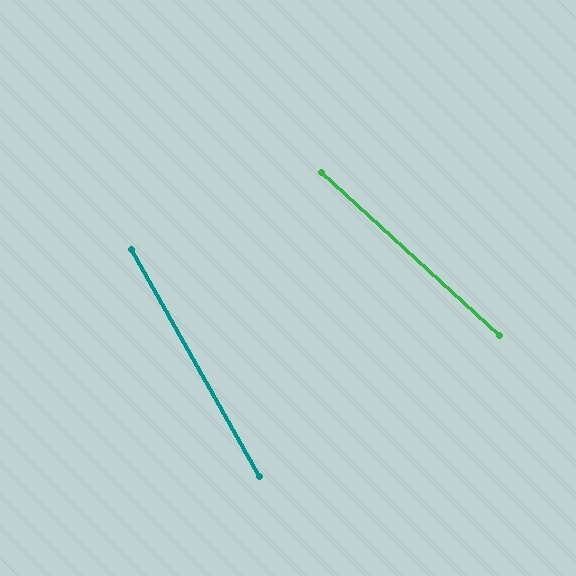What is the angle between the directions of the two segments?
Approximately 18 degrees.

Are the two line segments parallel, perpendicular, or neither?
Neither parallel nor perpendicular — they differ by about 18°.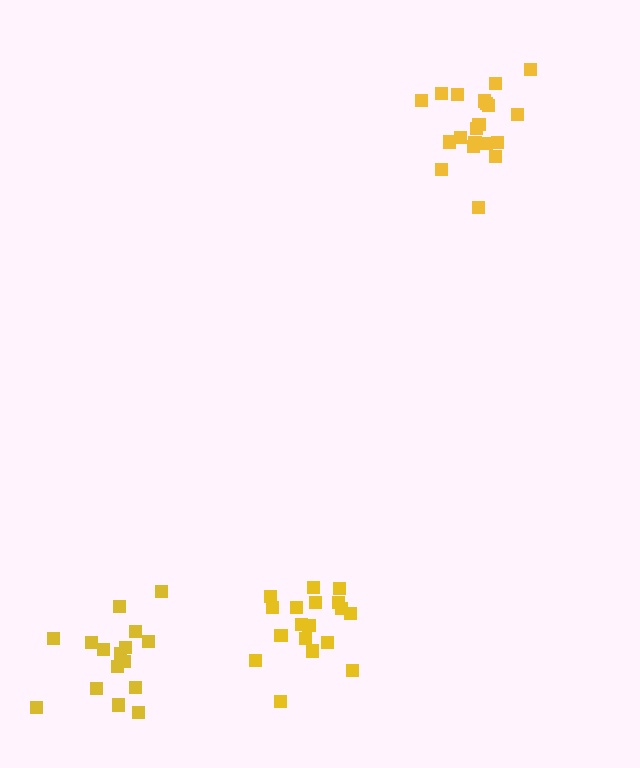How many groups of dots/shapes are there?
There are 3 groups.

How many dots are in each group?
Group 1: 21 dots, Group 2: 18 dots, Group 3: 16 dots (55 total).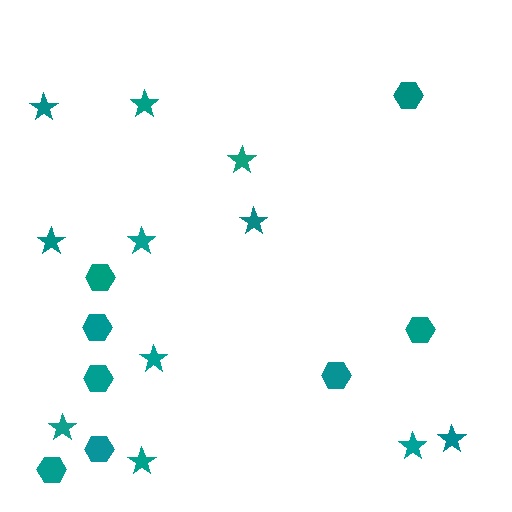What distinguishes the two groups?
There are 2 groups: one group of hexagons (8) and one group of stars (11).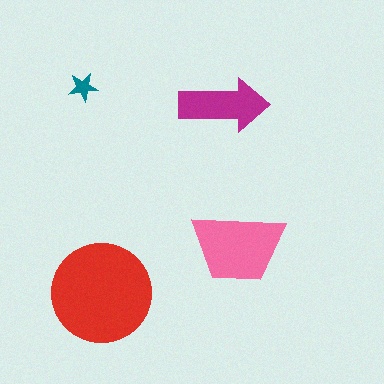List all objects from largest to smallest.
The red circle, the pink trapezoid, the magenta arrow, the teal star.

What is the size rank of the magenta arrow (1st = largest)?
3rd.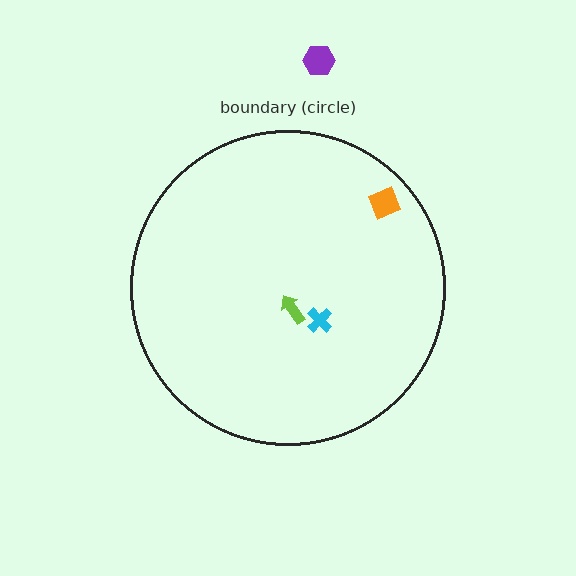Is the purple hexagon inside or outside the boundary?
Outside.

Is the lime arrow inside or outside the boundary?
Inside.